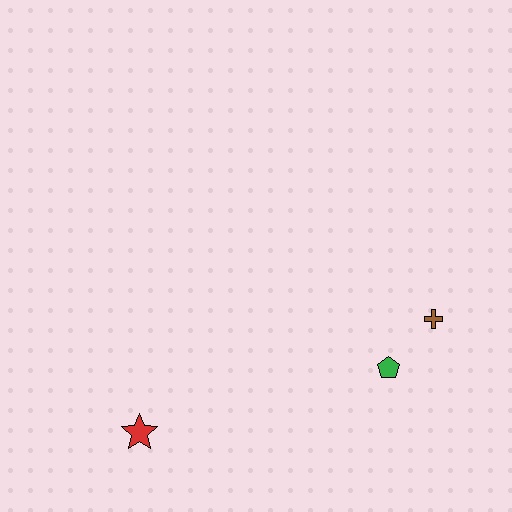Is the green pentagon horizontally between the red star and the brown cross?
Yes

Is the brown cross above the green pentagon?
Yes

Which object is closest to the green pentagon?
The brown cross is closest to the green pentagon.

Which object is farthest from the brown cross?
The red star is farthest from the brown cross.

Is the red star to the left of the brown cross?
Yes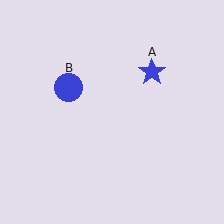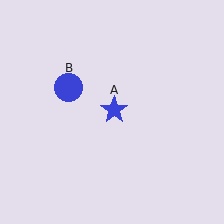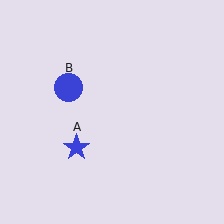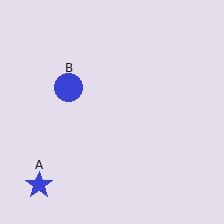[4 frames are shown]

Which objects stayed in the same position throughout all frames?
Blue circle (object B) remained stationary.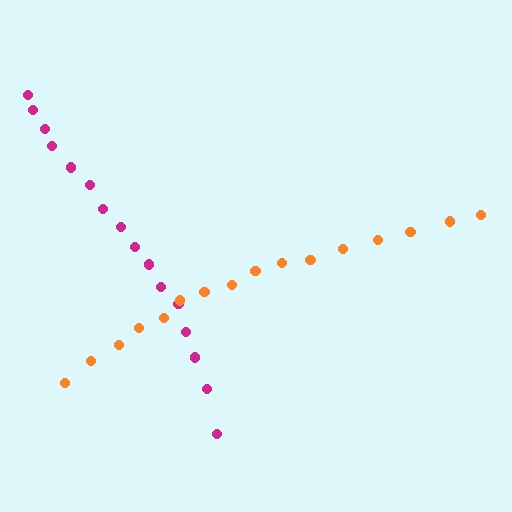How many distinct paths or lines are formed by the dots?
There are 2 distinct paths.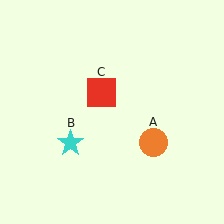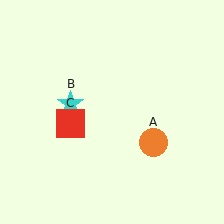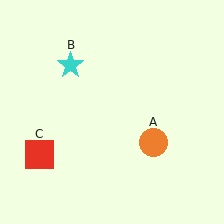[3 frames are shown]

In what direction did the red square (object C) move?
The red square (object C) moved down and to the left.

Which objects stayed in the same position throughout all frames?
Orange circle (object A) remained stationary.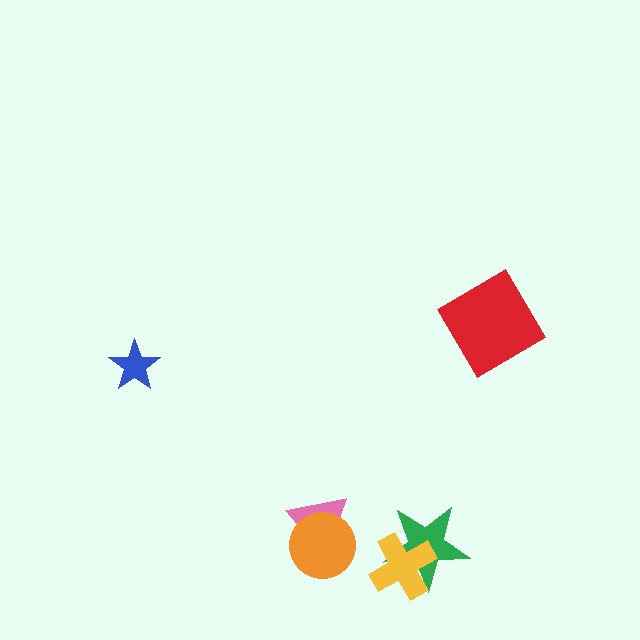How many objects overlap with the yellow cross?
1 object overlaps with the yellow cross.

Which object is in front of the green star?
The yellow cross is in front of the green star.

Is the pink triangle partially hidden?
Yes, it is partially covered by another shape.